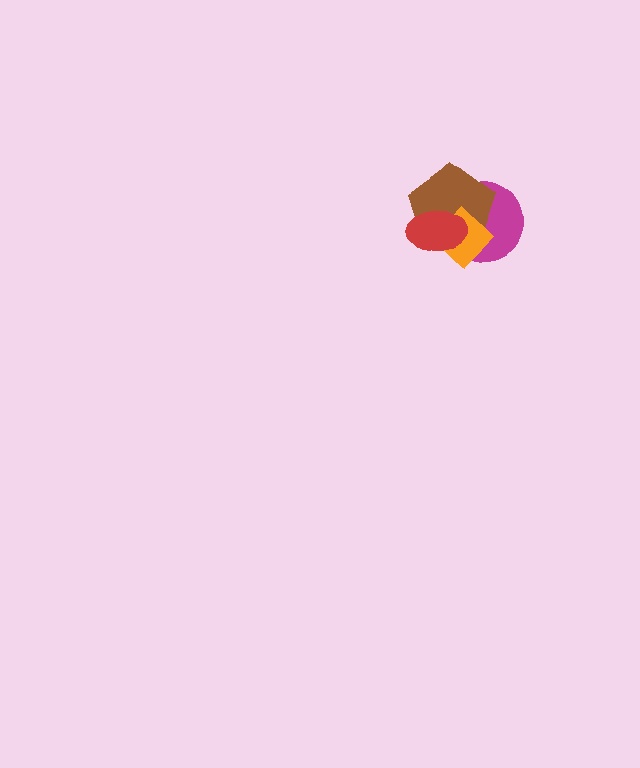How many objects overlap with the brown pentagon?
3 objects overlap with the brown pentagon.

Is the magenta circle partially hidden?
Yes, it is partially covered by another shape.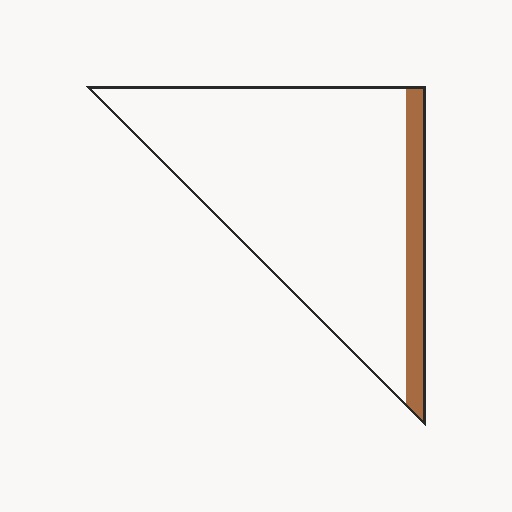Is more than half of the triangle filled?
No.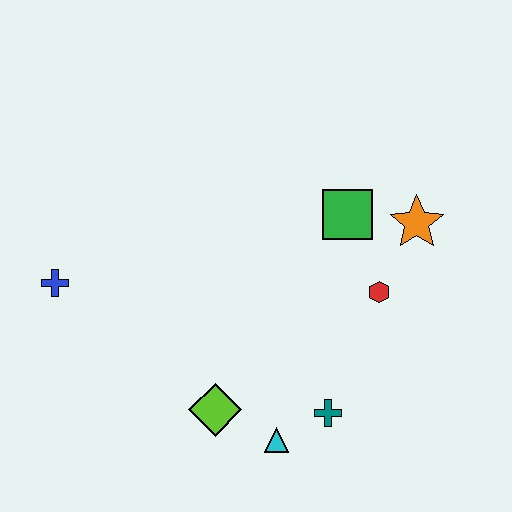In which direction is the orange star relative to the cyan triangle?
The orange star is above the cyan triangle.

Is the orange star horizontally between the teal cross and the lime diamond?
No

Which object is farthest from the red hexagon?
The blue cross is farthest from the red hexagon.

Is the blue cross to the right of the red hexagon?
No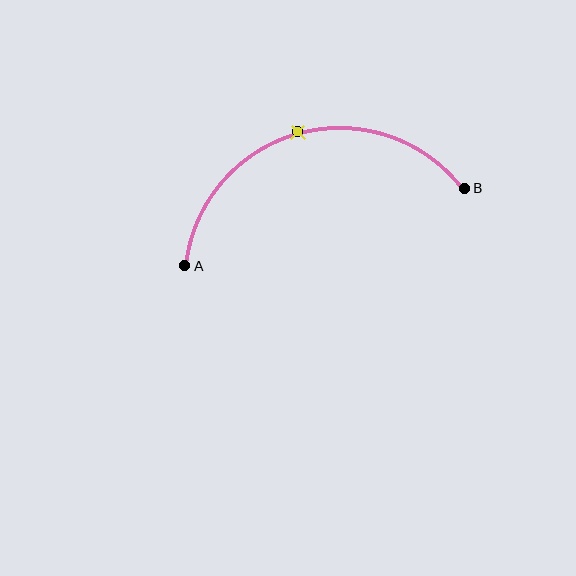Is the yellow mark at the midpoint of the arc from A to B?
Yes. The yellow mark lies on the arc at equal arc-length from both A and B — it is the arc midpoint.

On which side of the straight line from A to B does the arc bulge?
The arc bulges above the straight line connecting A and B.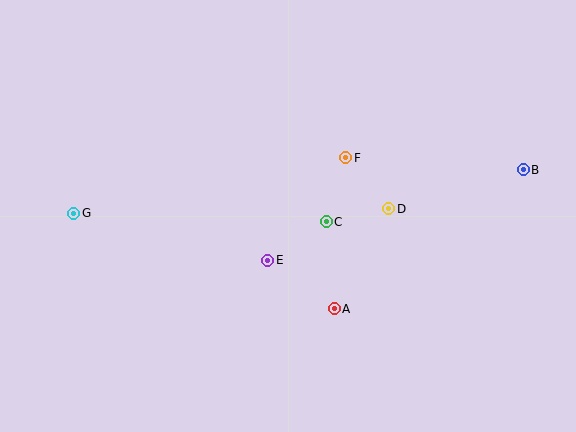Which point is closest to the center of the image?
Point C at (326, 222) is closest to the center.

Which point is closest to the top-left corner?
Point G is closest to the top-left corner.